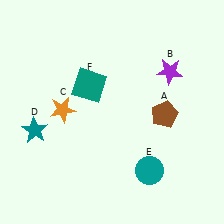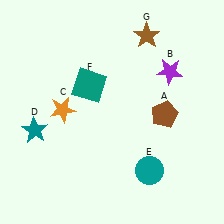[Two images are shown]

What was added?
A brown star (G) was added in Image 2.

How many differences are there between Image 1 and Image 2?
There is 1 difference between the two images.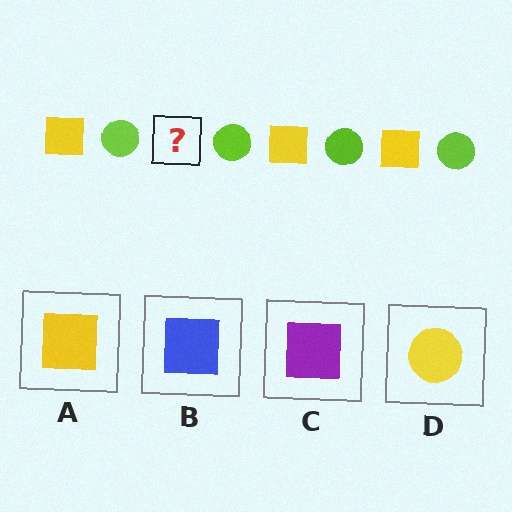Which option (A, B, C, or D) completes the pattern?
A.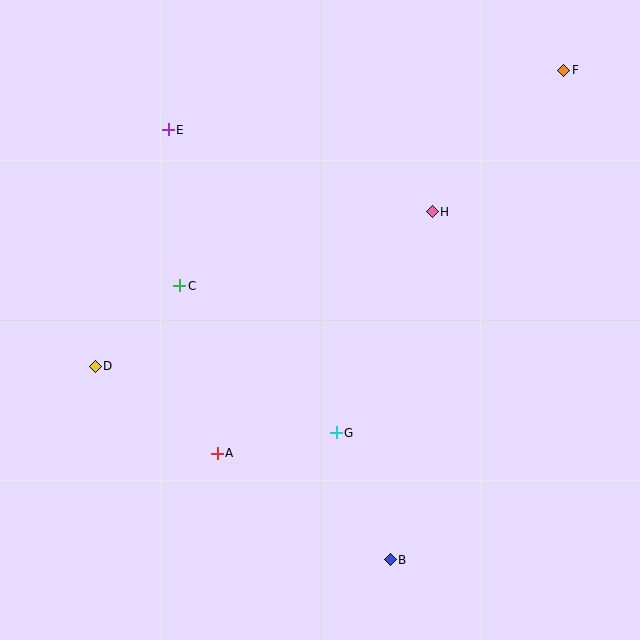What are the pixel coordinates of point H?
Point H is at (432, 212).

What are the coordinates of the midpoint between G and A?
The midpoint between G and A is at (277, 443).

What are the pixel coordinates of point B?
Point B is at (390, 560).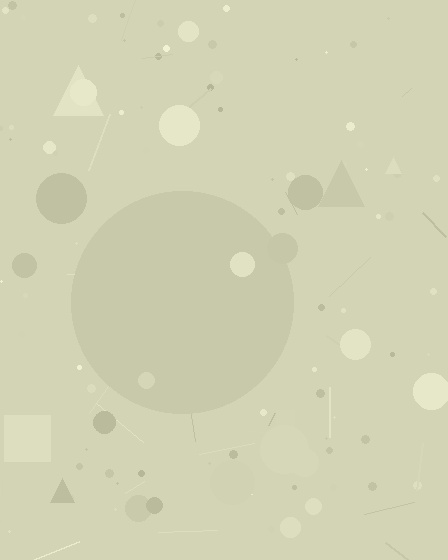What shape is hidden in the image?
A circle is hidden in the image.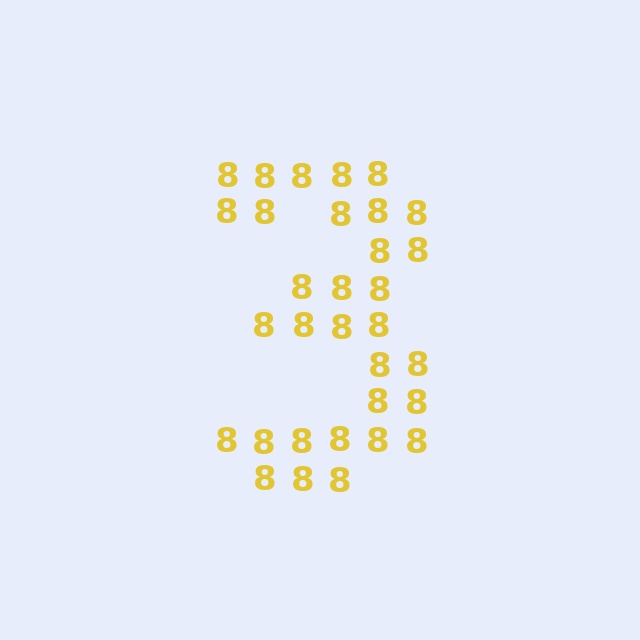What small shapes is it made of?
It is made of small digit 8's.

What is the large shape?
The large shape is the digit 3.